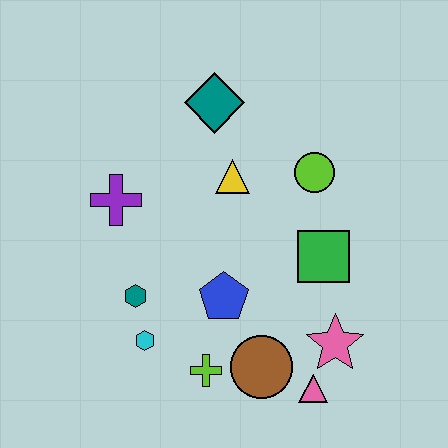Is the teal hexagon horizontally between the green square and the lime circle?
No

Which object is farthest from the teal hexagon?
The lime circle is farthest from the teal hexagon.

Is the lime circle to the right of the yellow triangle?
Yes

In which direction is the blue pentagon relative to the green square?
The blue pentagon is to the left of the green square.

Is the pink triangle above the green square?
No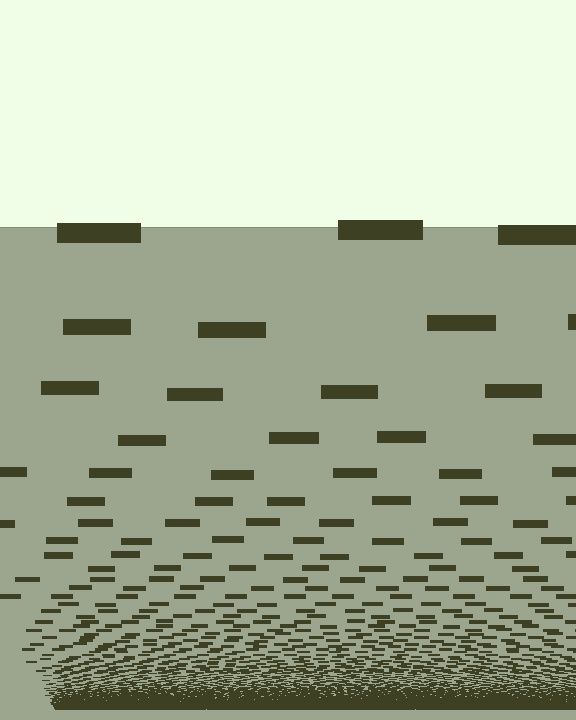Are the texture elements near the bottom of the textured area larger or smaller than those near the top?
Smaller. The gradient is inverted — elements near the bottom are smaller and denser.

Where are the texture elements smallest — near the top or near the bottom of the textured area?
Near the bottom.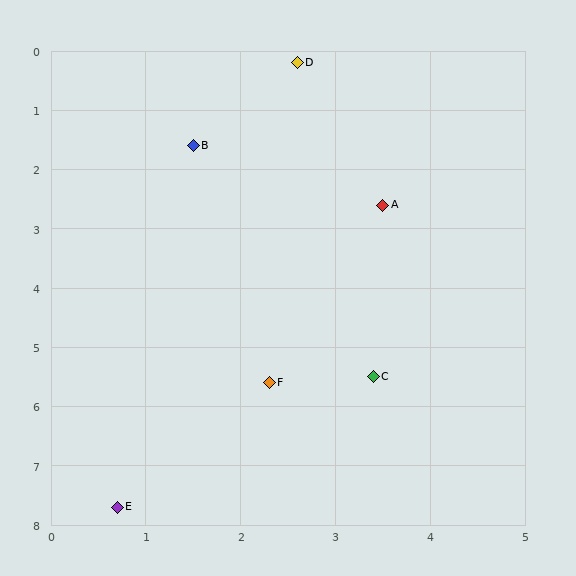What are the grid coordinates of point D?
Point D is at approximately (2.6, 0.2).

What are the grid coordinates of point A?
Point A is at approximately (3.5, 2.6).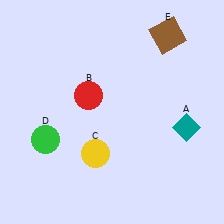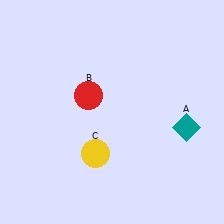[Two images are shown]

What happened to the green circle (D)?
The green circle (D) was removed in Image 2. It was in the bottom-left area of Image 1.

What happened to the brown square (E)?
The brown square (E) was removed in Image 2. It was in the top-right area of Image 1.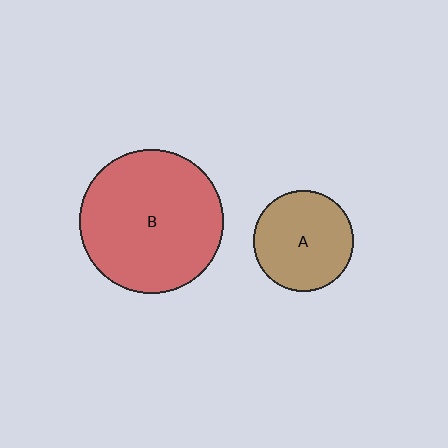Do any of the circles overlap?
No, none of the circles overlap.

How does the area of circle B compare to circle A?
Approximately 2.1 times.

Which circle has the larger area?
Circle B (red).